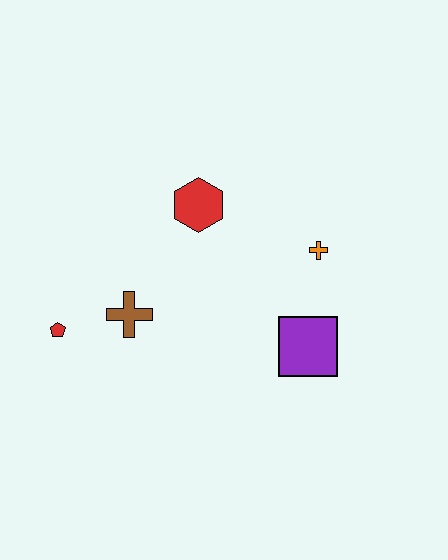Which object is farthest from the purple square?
The red pentagon is farthest from the purple square.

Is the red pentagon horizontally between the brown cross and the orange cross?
No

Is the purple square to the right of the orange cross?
No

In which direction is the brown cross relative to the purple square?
The brown cross is to the left of the purple square.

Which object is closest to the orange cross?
The purple square is closest to the orange cross.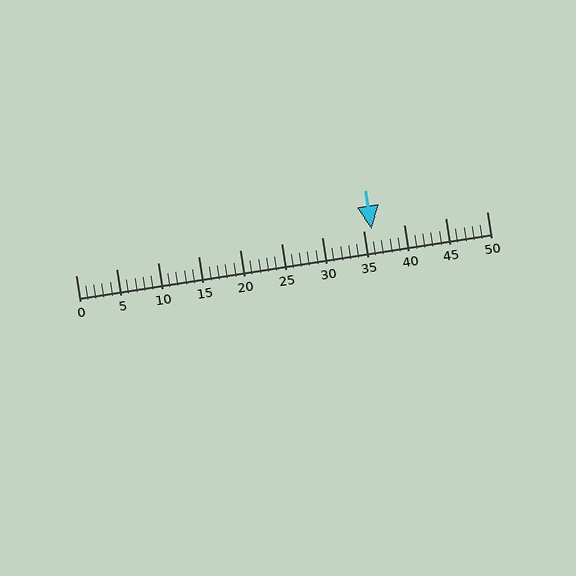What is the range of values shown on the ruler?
The ruler shows values from 0 to 50.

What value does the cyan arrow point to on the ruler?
The cyan arrow points to approximately 36.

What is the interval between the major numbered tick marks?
The major tick marks are spaced 5 units apart.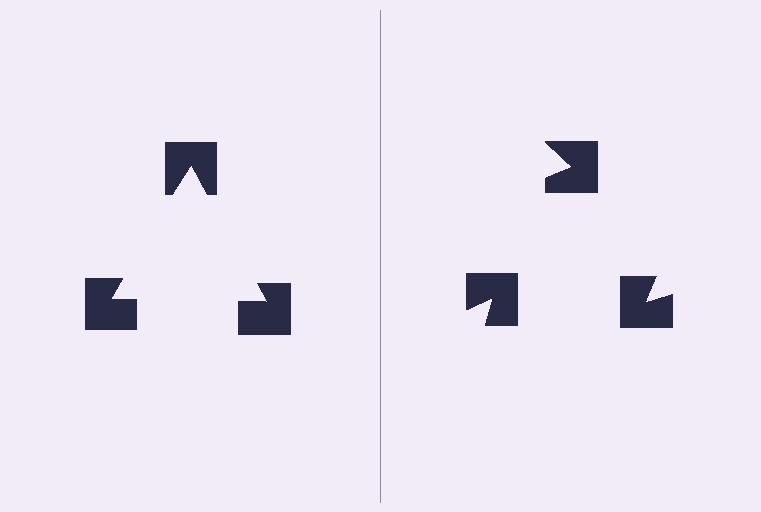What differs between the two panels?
The notched squares are positioned identically on both sides; only the wedge orientations differ. On the left they align to a triangle; on the right they are misaligned.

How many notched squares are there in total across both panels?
6 — 3 on each side.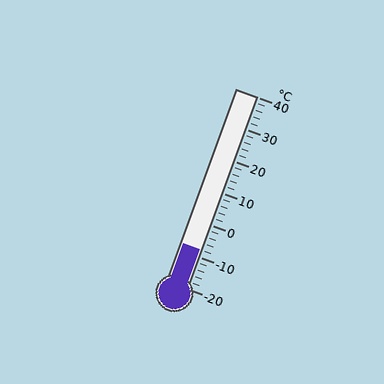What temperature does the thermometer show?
The thermometer shows approximately -8°C.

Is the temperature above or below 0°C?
The temperature is below 0°C.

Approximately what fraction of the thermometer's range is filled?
The thermometer is filled to approximately 20% of its range.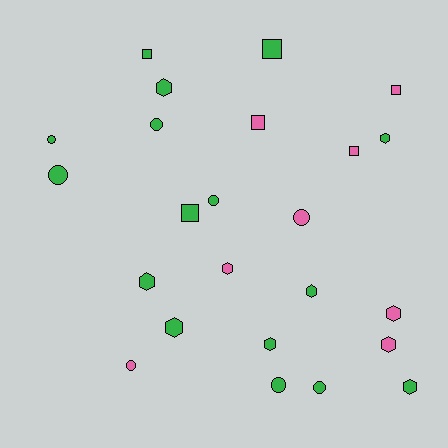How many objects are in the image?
There are 24 objects.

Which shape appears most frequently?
Hexagon, with 10 objects.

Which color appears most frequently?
Green, with 16 objects.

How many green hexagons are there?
There are 7 green hexagons.